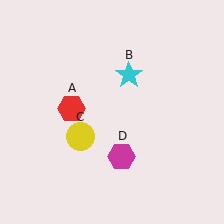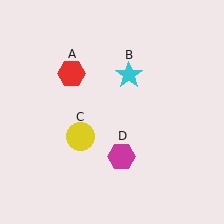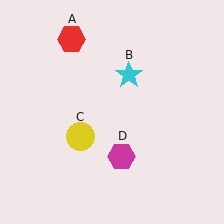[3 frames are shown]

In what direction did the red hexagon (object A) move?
The red hexagon (object A) moved up.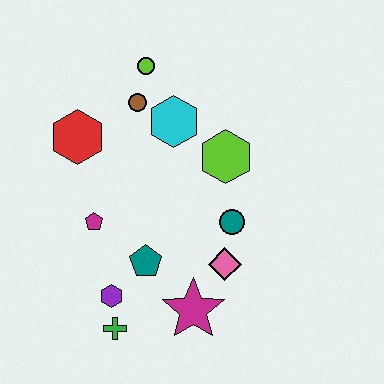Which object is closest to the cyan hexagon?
The brown circle is closest to the cyan hexagon.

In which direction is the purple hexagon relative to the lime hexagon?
The purple hexagon is below the lime hexagon.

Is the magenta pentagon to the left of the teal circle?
Yes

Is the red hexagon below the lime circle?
Yes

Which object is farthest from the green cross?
The lime circle is farthest from the green cross.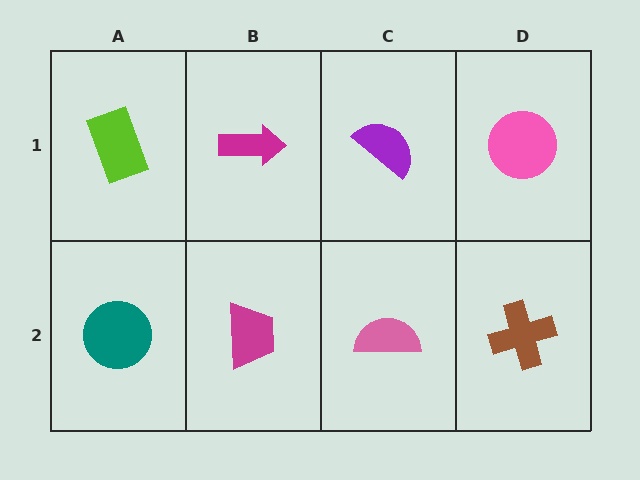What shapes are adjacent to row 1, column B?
A magenta trapezoid (row 2, column B), a lime rectangle (row 1, column A), a purple semicircle (row 1, column C).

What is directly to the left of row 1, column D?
A purple semicircle.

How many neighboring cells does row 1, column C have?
3.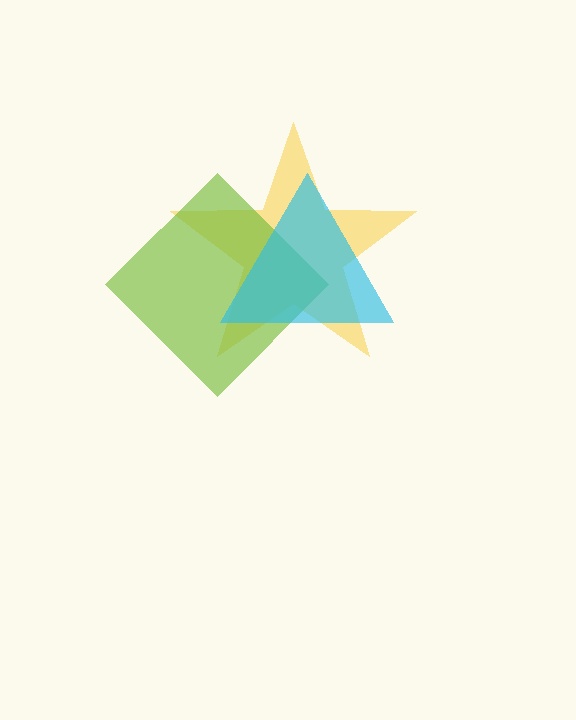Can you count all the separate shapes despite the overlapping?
Yes, there are 3 separate shapes.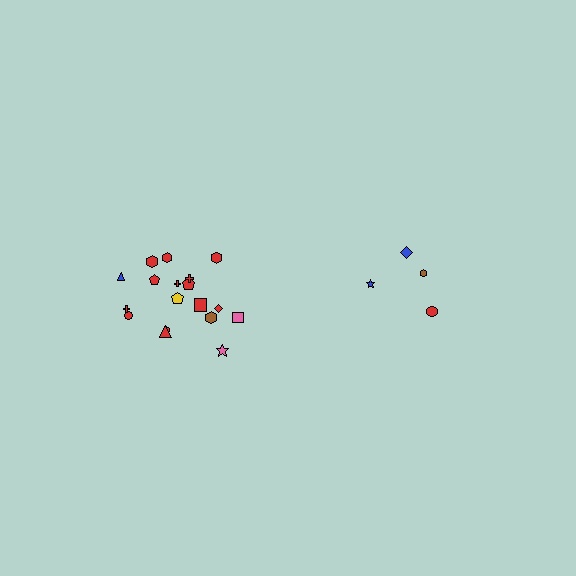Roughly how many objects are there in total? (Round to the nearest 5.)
Roughly 20 objects in total.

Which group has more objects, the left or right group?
The left group.